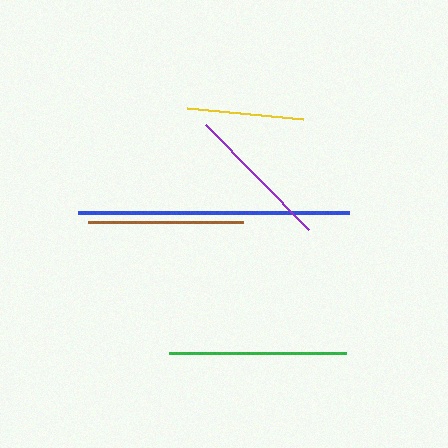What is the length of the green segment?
The green segment is approximately 177 pixels long.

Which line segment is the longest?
The blue line is the longest at approximately 271 pixels.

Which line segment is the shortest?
The yellow line is the shortest at approximately 116 pixels.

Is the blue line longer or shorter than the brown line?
The blue line is longer than the brown line.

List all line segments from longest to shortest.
From longest to shortest: blue, green, brown, purple, yellow.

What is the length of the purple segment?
The purple segment is approximately 147 pixels long.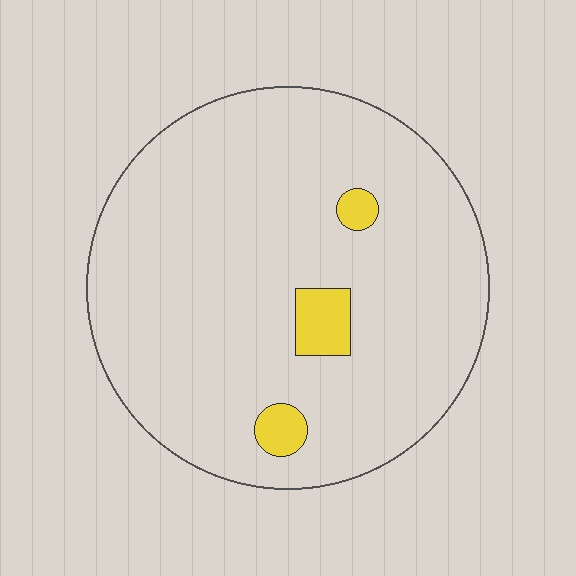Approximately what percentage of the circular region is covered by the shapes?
Approximately 5%.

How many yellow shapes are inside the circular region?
3.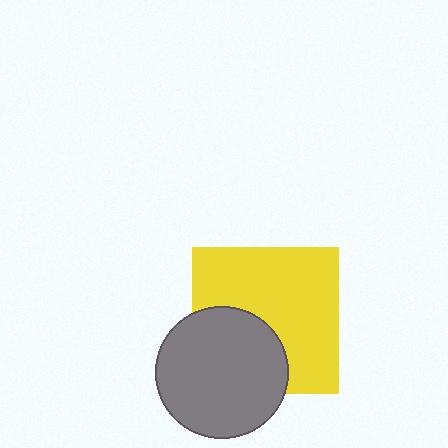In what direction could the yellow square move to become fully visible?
The yellow square could move toward the upper-right. That would shift it out from behind the gray circle entirely.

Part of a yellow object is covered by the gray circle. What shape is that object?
It is a square.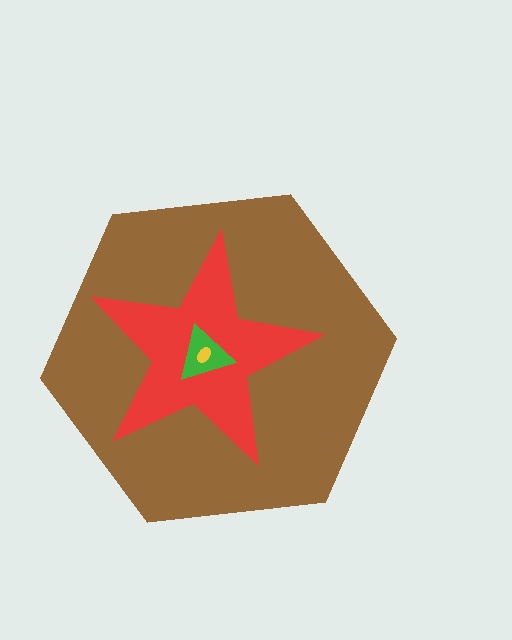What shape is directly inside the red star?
The green triangle.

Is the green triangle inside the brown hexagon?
Yes.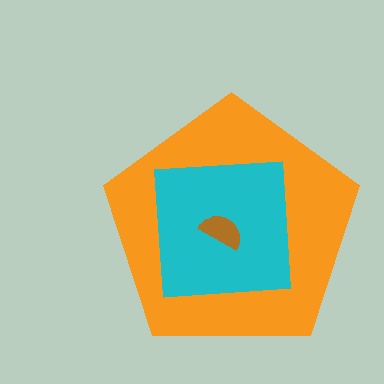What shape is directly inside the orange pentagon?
The cyan square.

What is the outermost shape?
The orange pentagon.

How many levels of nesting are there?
3.